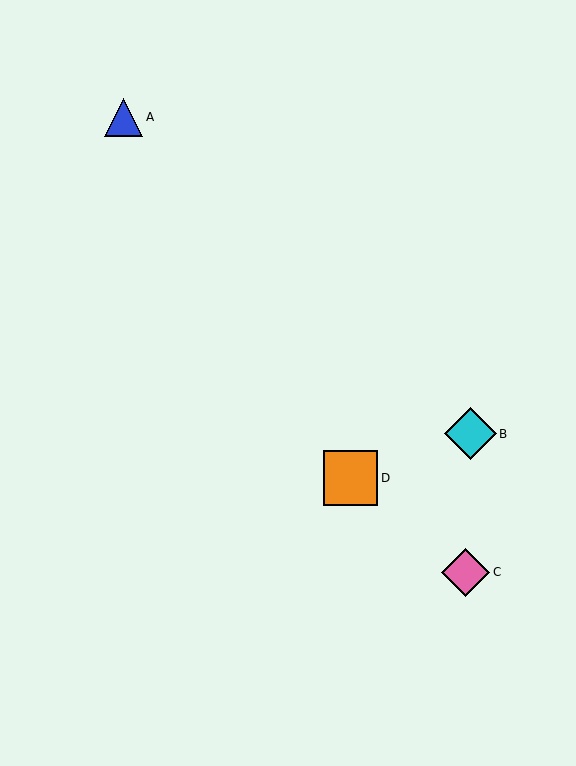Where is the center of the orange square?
The center of the orange square is at (351, 478).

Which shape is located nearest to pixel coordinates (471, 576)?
The pink diamond (labeled C) at (465, 572) is nearest to that location.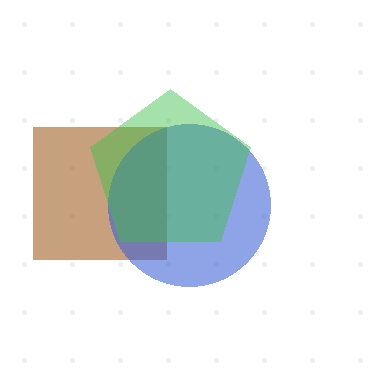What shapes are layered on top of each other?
The layered shapes are: a brown square, a blue circle, a green pentagon.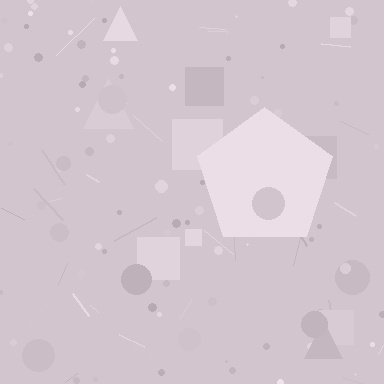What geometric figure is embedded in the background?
A pentagon is embedded in the background.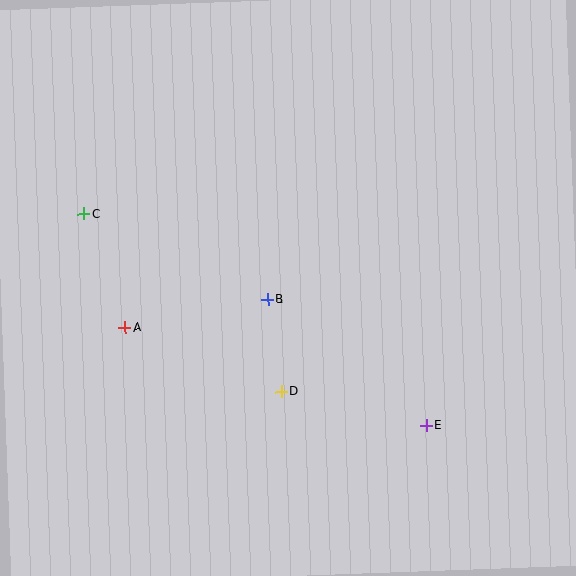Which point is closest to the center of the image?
Point B at (268, 300) is closest to the center.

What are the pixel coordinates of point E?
Point E is at (426, 425).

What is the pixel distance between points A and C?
The distance between A and C is 121 pixels.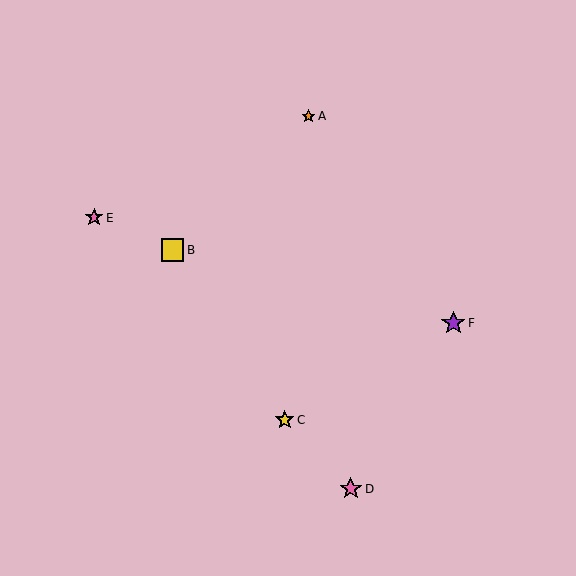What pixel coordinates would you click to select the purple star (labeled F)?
Click at (453, 323) to select the purple star F.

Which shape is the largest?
The purple star (labeled F) is the largest.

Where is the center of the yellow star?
The center of the yellow star is at (285, 420).